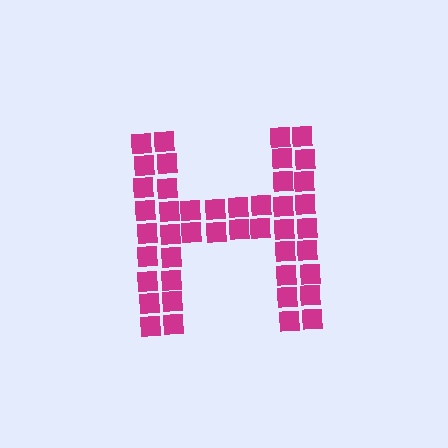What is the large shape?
The large shape is the letter H.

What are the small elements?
The small elements are squares.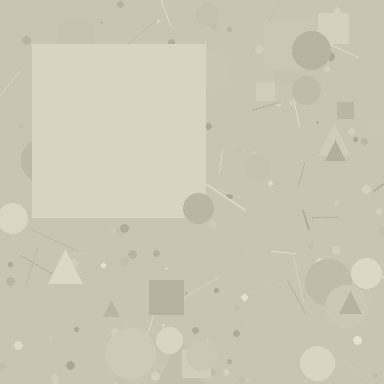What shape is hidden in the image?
A square is hidden in the image.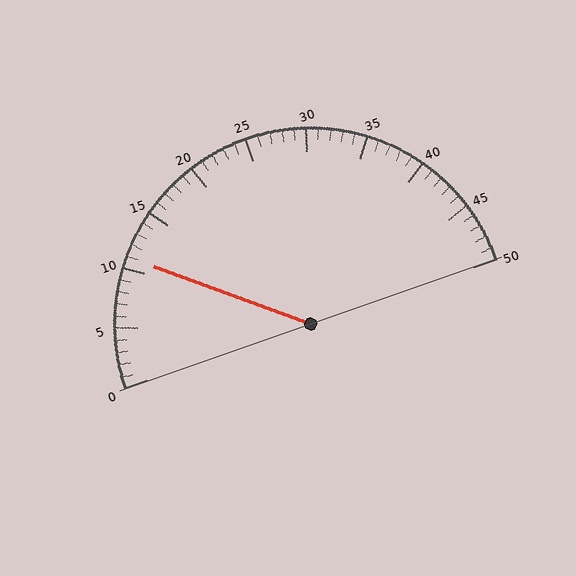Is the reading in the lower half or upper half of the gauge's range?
The reading is in the lower half of the range (0 to 50).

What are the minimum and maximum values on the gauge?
The gauge ranges from 0 to 50.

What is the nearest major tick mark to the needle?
The nearest major tick mark is 10.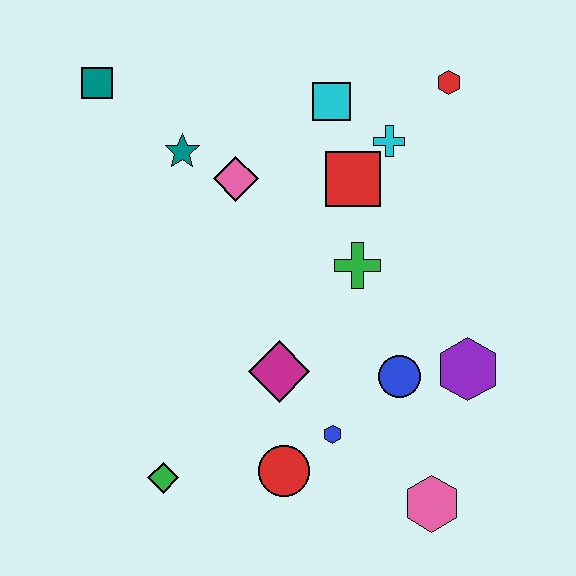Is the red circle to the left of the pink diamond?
No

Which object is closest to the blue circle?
The purple hexagon is closest to the blue circle.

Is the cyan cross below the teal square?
Yes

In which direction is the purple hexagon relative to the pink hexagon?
The purple hexagon is above the pink hexagon.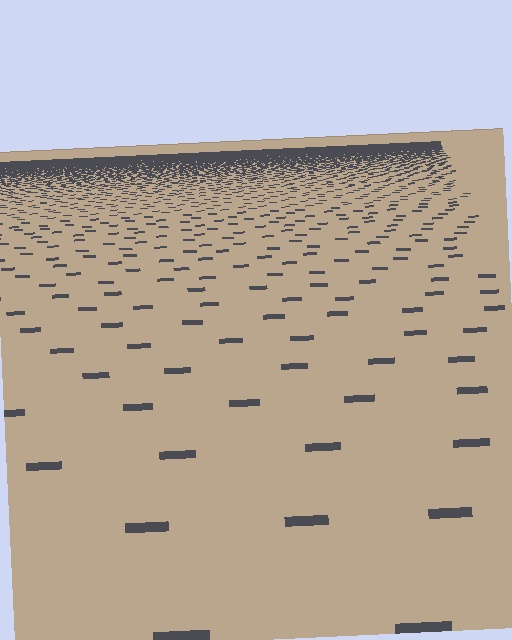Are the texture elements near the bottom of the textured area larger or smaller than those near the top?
Larger. Near the bottom, elements are closer to the viewer and appear at a bigger on-screen size.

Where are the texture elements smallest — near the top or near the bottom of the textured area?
Near the top.